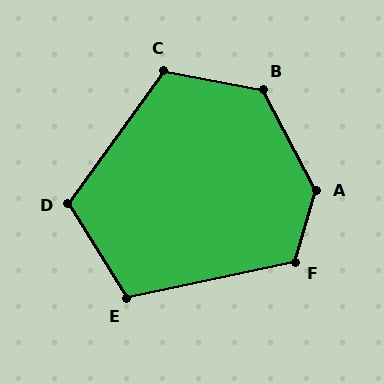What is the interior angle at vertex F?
Approximately 119 degrees (obtuse).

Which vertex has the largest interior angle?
A, at approximately 135 degrees.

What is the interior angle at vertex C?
Approximately 115 degrees (obtuse).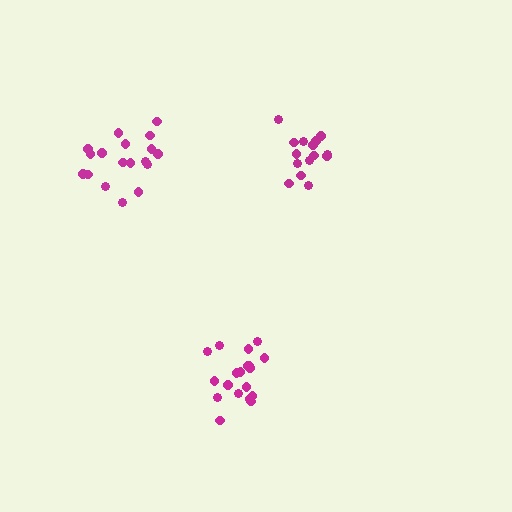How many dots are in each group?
Group 1: 15 dots, Group 2: 18 dots, Group 3: 19 dots (52 total).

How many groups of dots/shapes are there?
There are 3 groups.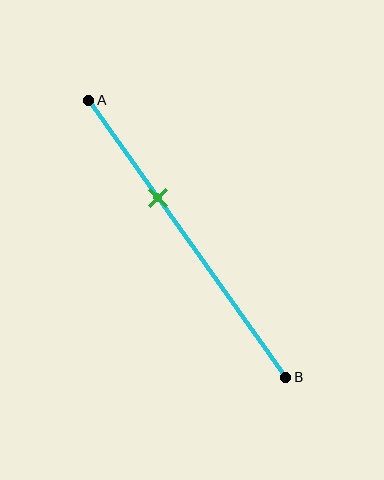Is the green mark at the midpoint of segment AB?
No, the mark is at about 35% from A, not at the 50% midpoint.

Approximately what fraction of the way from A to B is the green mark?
The green mark is approximately 35% of the way from A to B.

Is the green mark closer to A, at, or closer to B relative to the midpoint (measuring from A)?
The green mark is closer to point A than the midpoint of segment AB.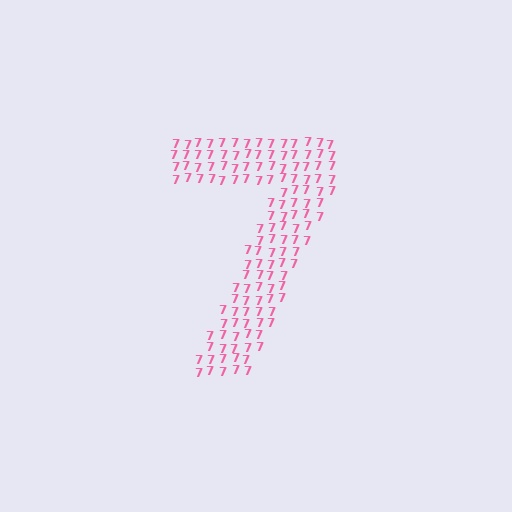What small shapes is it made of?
It is made of small digit 7's.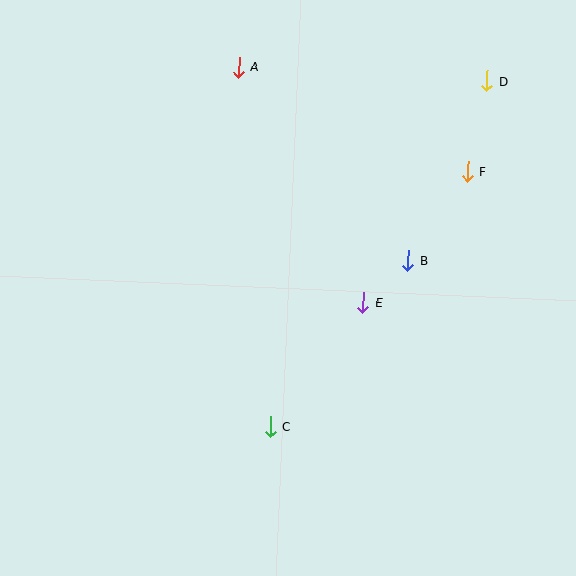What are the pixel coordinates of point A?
Point A is at (239, 67).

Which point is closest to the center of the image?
Point E at (363, 302) is closest to the center.